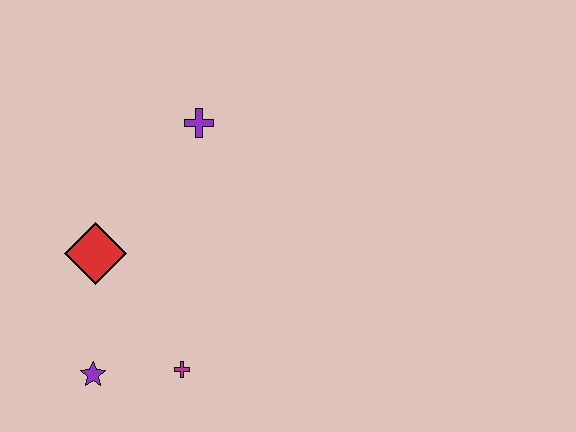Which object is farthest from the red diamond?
The purple cross is farthest from the red diamond.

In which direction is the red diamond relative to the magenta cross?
The red diamond is above the magenta cross.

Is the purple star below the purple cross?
Yes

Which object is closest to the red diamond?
The purple star is closest to the red diamond.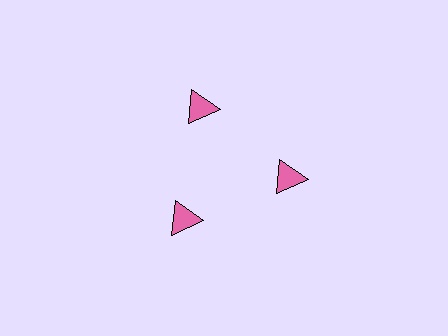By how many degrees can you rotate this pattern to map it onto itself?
The pattern maps onto itself every 120 degrees of rotation.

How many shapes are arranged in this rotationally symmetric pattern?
There are 3 shapes, arranged in 3 groups of 1.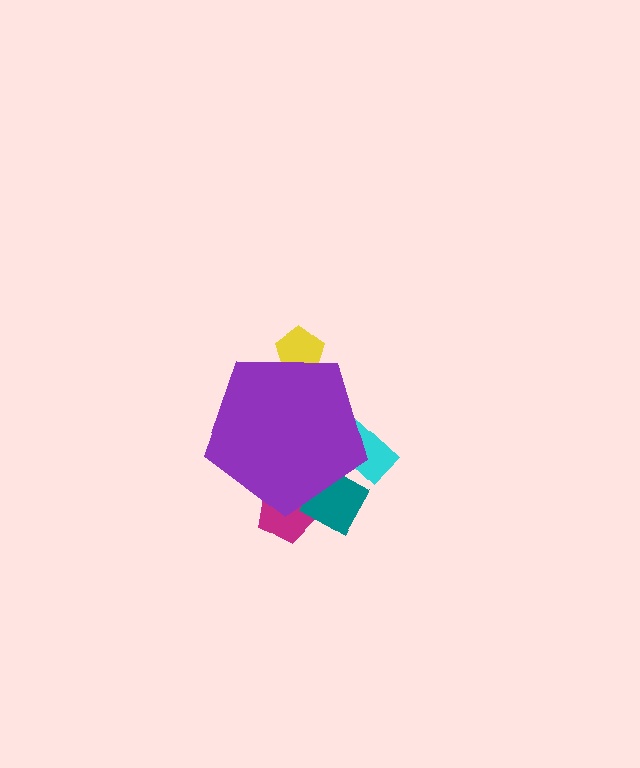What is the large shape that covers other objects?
A purple pentagon.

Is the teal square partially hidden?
Yes, the teal square is partially hidden behind the purple pentagon.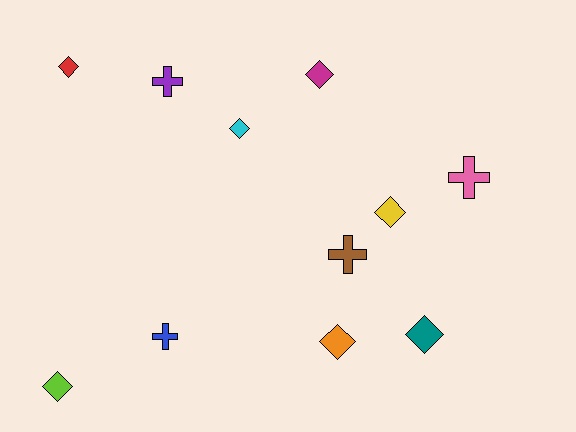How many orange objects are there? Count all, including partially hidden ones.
There is 1 orange object.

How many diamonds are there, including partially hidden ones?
There are 7 diamonds.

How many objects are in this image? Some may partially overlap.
There are 11 objects.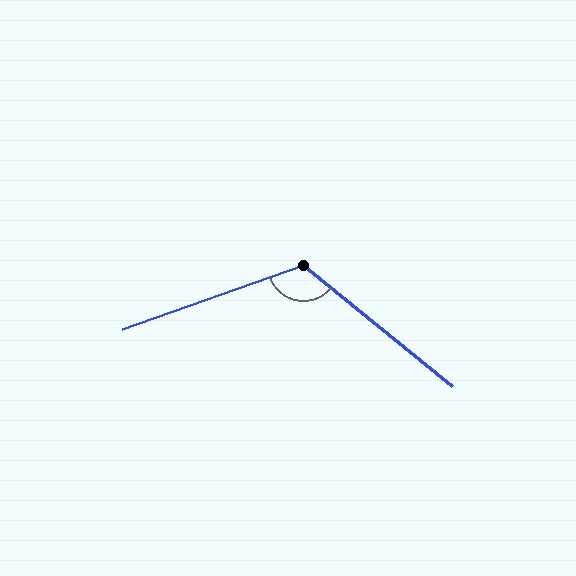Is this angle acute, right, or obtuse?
It is obtuse.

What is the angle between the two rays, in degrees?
Approximately 121 degrees.